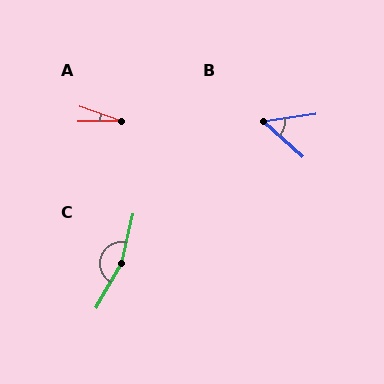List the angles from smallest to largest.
A (19°), B (50°), C (164°).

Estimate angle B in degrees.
Approximately 50 degrees.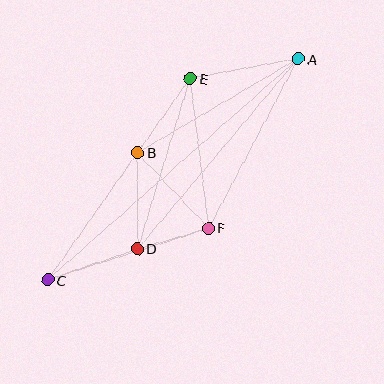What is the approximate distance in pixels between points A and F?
The distance between A and F is approximately 192 pixels.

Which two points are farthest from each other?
Points A and C are farthest from each other.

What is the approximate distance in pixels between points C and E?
The distance between C and E is approximately 247 pixels.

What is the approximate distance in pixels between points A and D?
The distance between A and D is approximately 249 pixels.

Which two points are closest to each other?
Points D and F are closest to each other.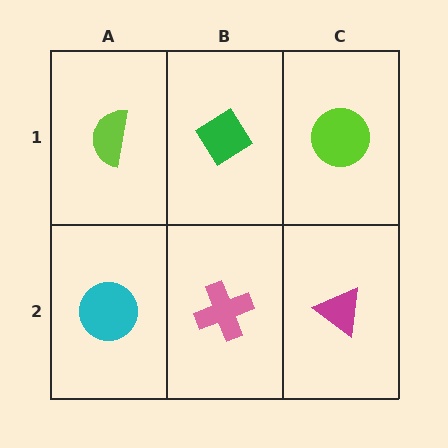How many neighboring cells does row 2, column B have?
3.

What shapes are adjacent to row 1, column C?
A magenta triangle (row 2, column C), a green diamond (row 1, column B).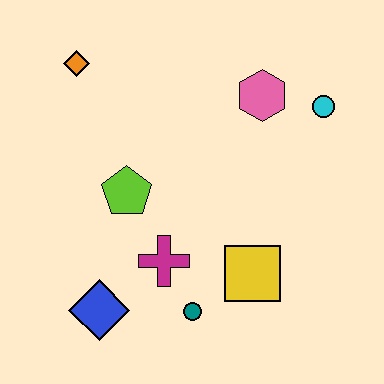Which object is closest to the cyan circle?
The pink hexagon is closest to the cyan circle.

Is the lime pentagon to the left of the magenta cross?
Yes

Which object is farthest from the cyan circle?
The blue diamond is farthest from the cyan circle.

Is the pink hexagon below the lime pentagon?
No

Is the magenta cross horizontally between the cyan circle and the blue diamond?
Yes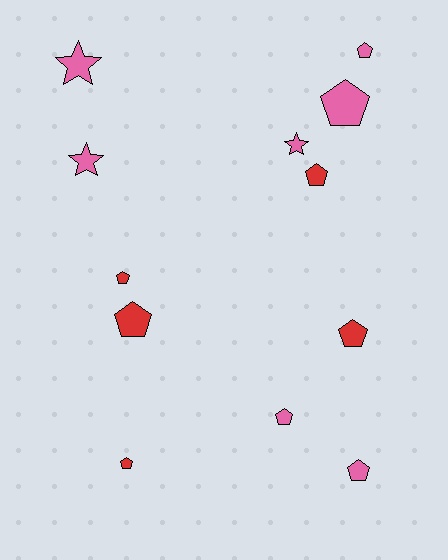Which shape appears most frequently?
Pentagon, with 9 objects.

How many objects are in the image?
There are 12 objects.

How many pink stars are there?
There are 3 pink stars.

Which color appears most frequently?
Pink, with 7 objects.